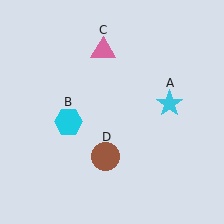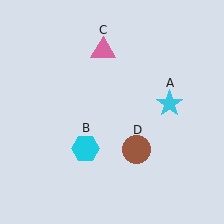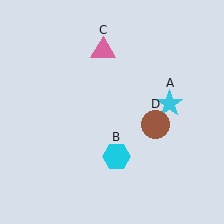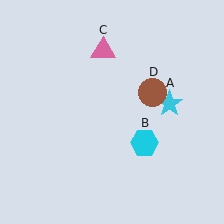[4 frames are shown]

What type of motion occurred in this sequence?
The cyan hexagon (object B), brown circle (object D) rotated counterclockwise around the center of the scene.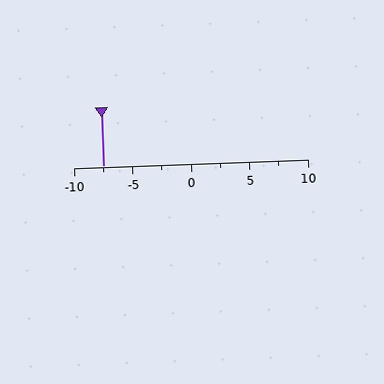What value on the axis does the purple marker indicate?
The marker indicates approximately -7.5.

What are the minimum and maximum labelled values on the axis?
The axis runs from -10 to 10.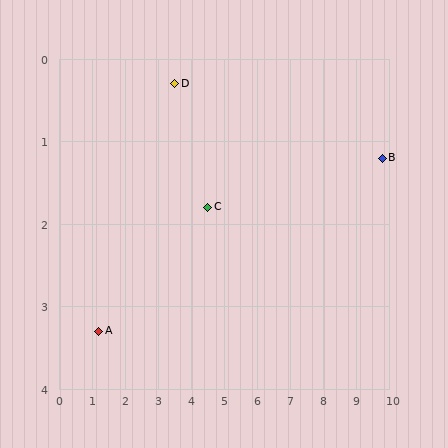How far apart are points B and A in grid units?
Points B and A are about 8.9 grid units apart.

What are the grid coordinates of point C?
Point C is at approximately (4.5, 1.8).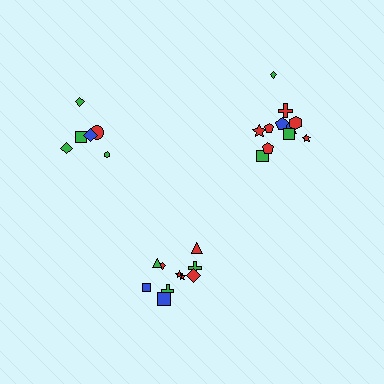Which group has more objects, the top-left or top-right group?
The top-right group.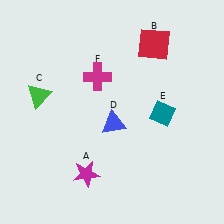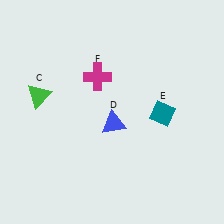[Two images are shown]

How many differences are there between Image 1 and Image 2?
There are 2 differences between the two images.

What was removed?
The magenta star (A), the red square (B) were removed in Image 2.